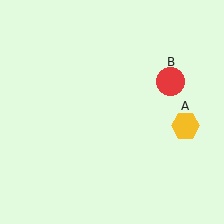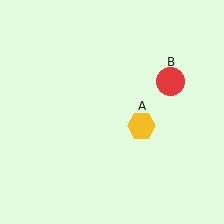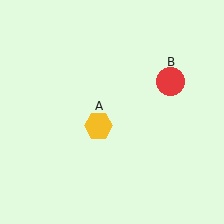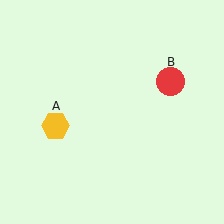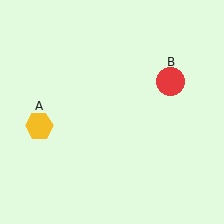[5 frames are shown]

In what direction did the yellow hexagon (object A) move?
The yellow hexagon (object A) moved left.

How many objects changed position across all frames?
1 object changed position: yellow hexagon (object A).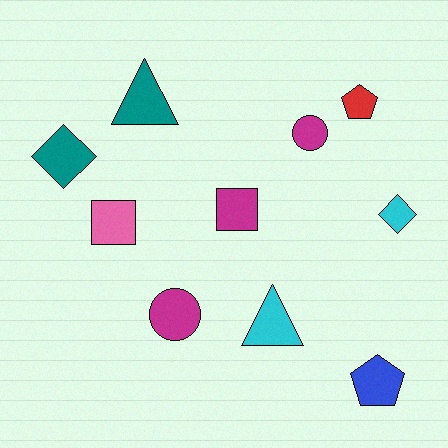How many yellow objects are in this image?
There are no yellow objects.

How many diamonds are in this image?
There are 2 diamonds.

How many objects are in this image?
There are 10 objects.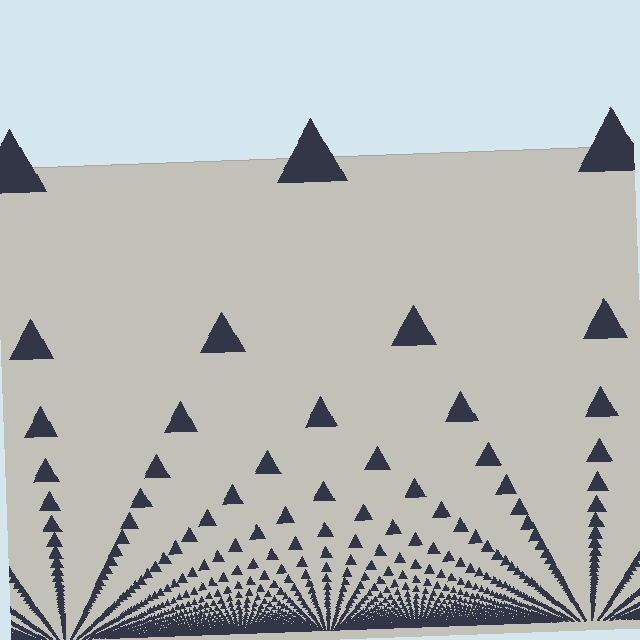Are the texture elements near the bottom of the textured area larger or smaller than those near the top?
Smaller. The gradient is inverted — elements near the bottom are smaller and denser.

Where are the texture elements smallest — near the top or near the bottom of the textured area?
Near the bottom.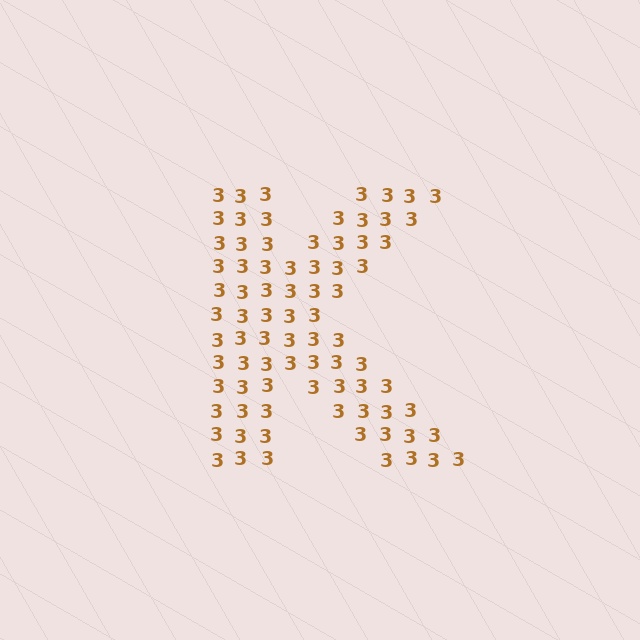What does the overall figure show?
The overall figure shows the letter K.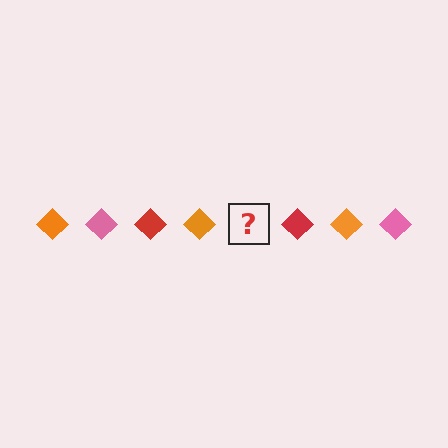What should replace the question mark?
The question mark should be replaced with a pink diamond.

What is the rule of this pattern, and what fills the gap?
The rule is that the pattern cycles through orange, pink, red diamonds. The gap should be filled with a pink diamond.